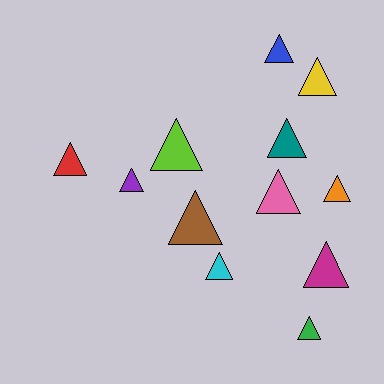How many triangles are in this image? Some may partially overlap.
There are 12 triangles.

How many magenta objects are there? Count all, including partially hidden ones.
There is 1 magenta object.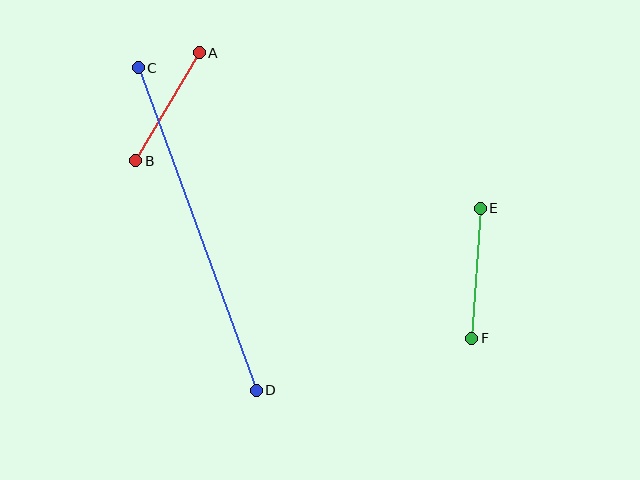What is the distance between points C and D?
The distance is approximately 343 pixels.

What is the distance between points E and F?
The distance is approximately 130 pixels.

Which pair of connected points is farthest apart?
Points C and D are farthest apart.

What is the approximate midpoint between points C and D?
The midpoint is at approximately (197, 229) pixels.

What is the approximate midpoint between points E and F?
The midpoint is at approximately (476, 273) pixels.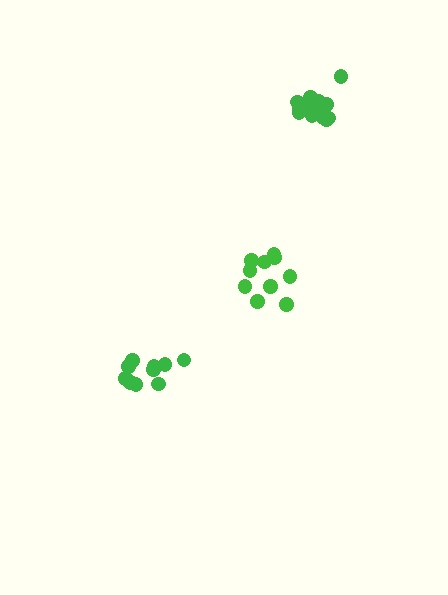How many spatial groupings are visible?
There are 3 spatial groupings.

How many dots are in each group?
Group 1: 10 dots, Group 2: 10 dots, Group 3: 14 dots (34 total).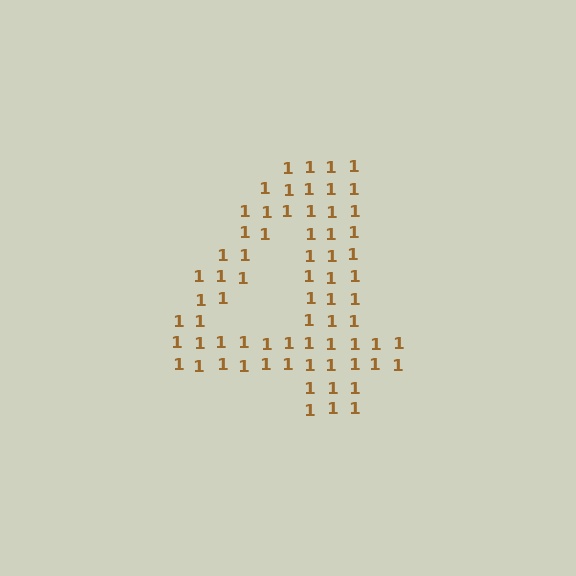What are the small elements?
The small elements are digit 1's.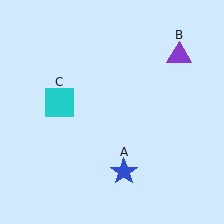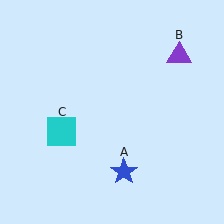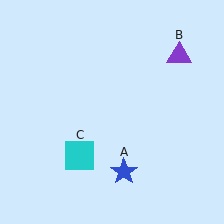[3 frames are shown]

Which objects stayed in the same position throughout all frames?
Blue star (object A) and purple triangle (object B) remained stationary.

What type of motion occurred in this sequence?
The cyan square (object C) rotated counterclockwise around the center of the scene.